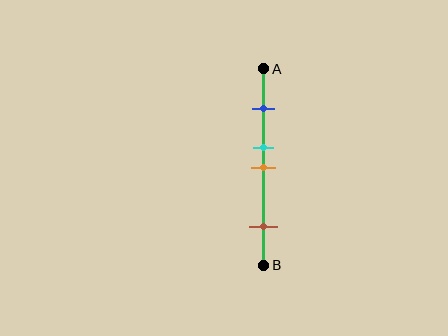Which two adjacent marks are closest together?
The cyan and orange marks are the closest adjacent pair.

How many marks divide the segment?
There are 4 marks dividing the segment.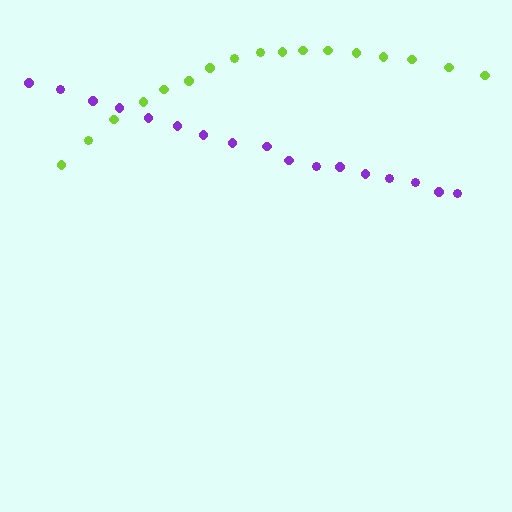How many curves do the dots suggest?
There are 2 distinct paths.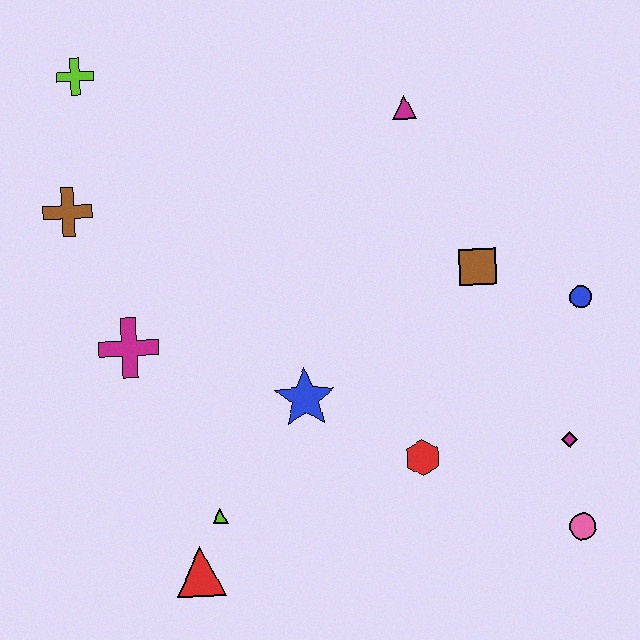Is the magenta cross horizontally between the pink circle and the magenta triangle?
No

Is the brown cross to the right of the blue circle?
No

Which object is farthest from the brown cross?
The pink circle is farthest from the brown cross.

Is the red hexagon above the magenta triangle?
No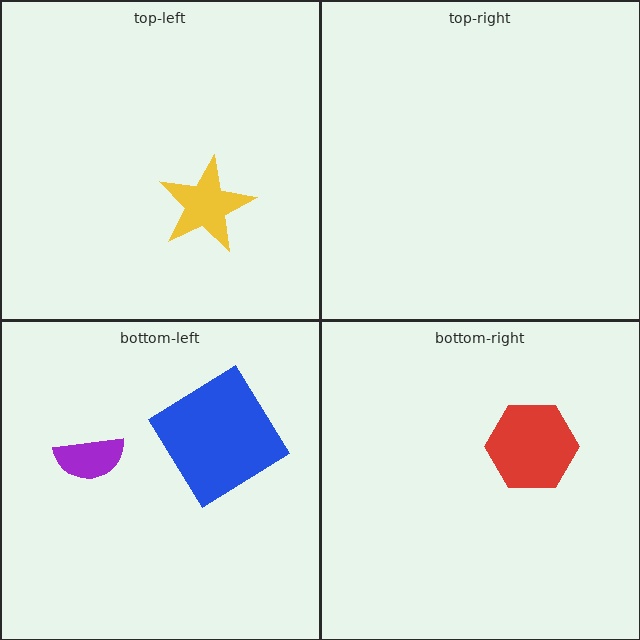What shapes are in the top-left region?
The yellow star.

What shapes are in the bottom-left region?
The purple semicircle, the blue diamond.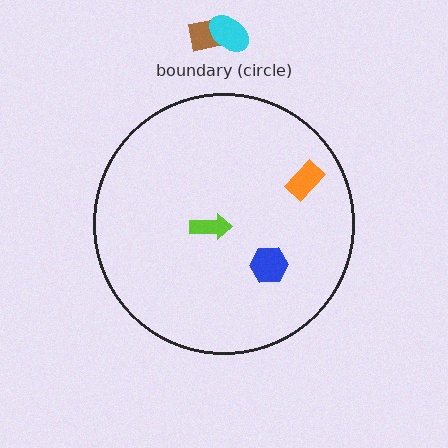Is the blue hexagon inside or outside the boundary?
Inside.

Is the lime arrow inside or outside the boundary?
Inside.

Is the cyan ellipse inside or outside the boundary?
Outside.